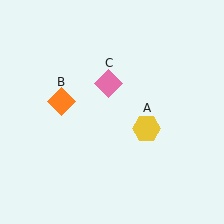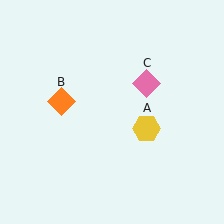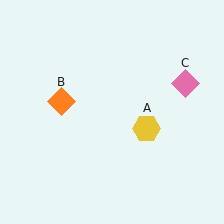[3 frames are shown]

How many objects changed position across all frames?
1 object changed position: pink diamond (object C).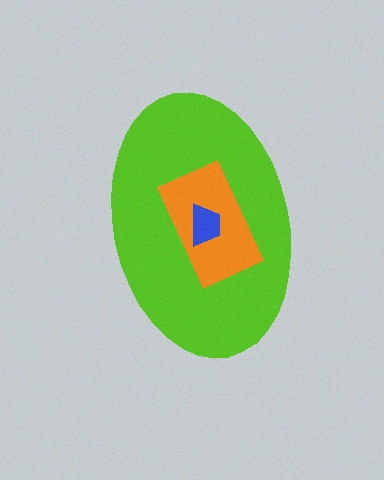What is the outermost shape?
The lime ellipse.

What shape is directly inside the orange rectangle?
The blue trapezoid.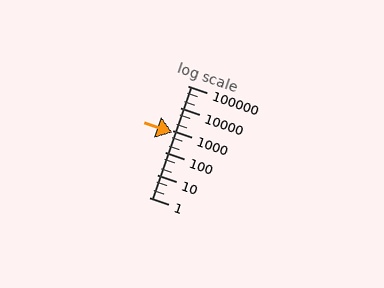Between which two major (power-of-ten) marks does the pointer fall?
The pointer is between 100 and 1000.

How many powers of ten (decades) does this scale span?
The scale spans 5 decades, from 1 to 100000.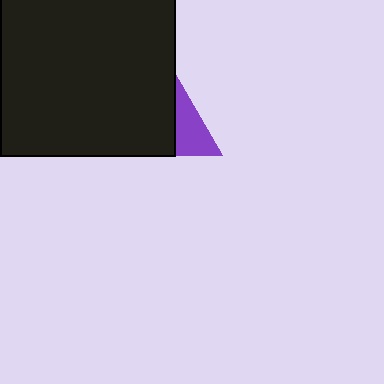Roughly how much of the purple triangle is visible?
A small part of it is visible (roughly 32%).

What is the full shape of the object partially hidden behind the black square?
The partially hidden object is a purple triangle.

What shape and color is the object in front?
The object in front is a black square.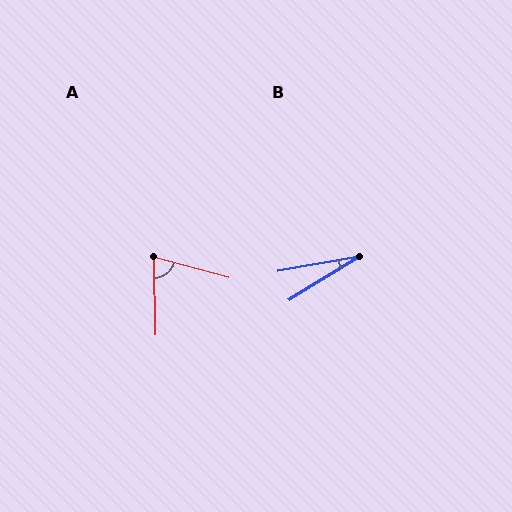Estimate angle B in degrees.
Approximately 22 degrees.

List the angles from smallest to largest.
B (22°), A (73°).